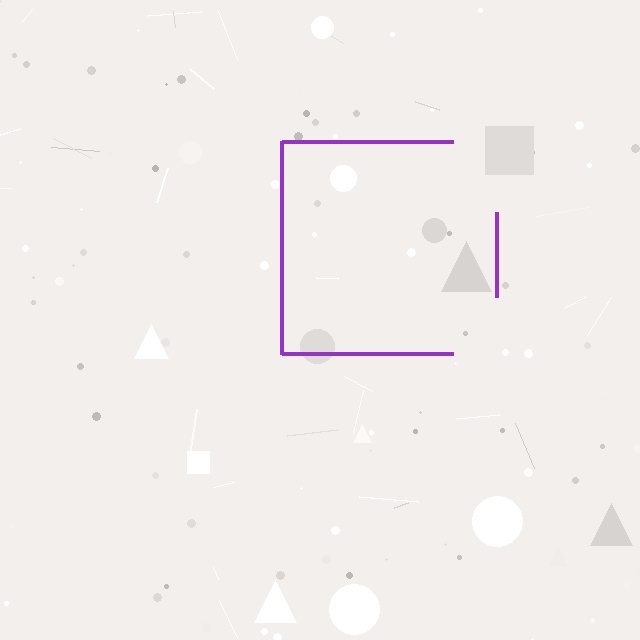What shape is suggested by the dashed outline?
The dashed outline suggests a square.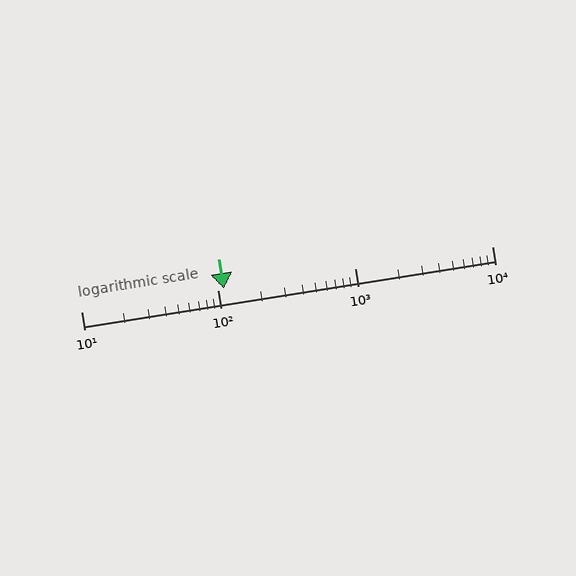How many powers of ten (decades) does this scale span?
The scale spans 3 decades, from 10 to 10000.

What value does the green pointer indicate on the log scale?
The pointer indicates approximately 110.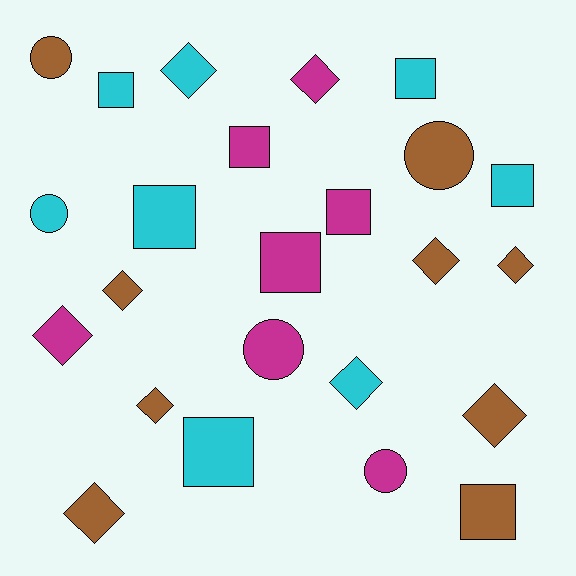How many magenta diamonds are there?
There are 2 magenta diamonds.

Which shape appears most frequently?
Diamond, with 10 objects.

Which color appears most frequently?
Brown, with 9 objects.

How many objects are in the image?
There are 24 objects.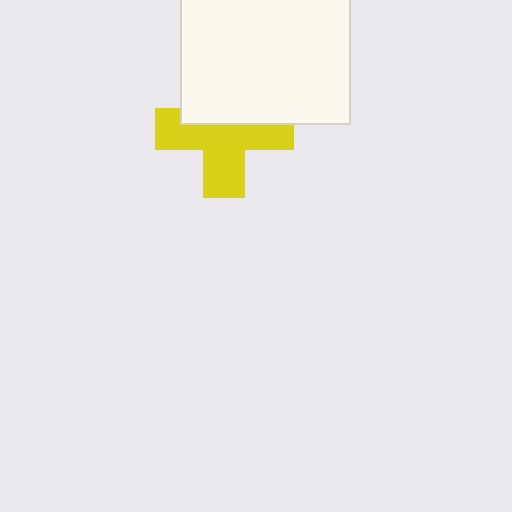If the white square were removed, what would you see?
You would see the complete yellow cross.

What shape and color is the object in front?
The object in front is a white square.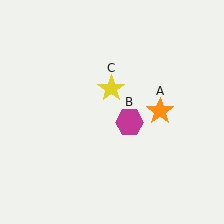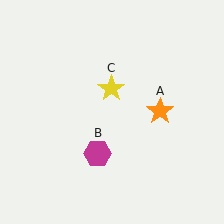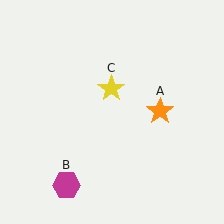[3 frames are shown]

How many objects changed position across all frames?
1 object changed position: magenta hexagon (object B).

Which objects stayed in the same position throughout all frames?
Orange star (object A) and yellow star (object C) remained stationary.